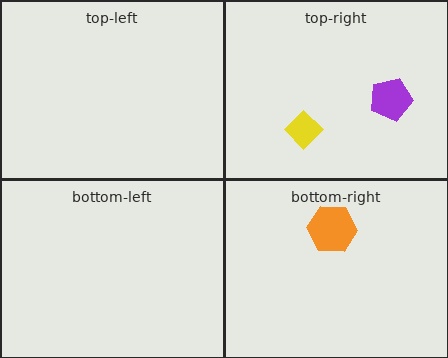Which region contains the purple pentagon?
The top-right region.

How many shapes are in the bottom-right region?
1.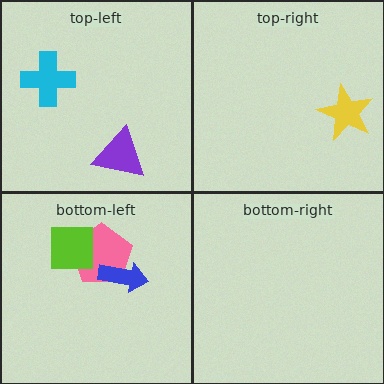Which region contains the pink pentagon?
The bottom-left region.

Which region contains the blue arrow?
The bottom-left region.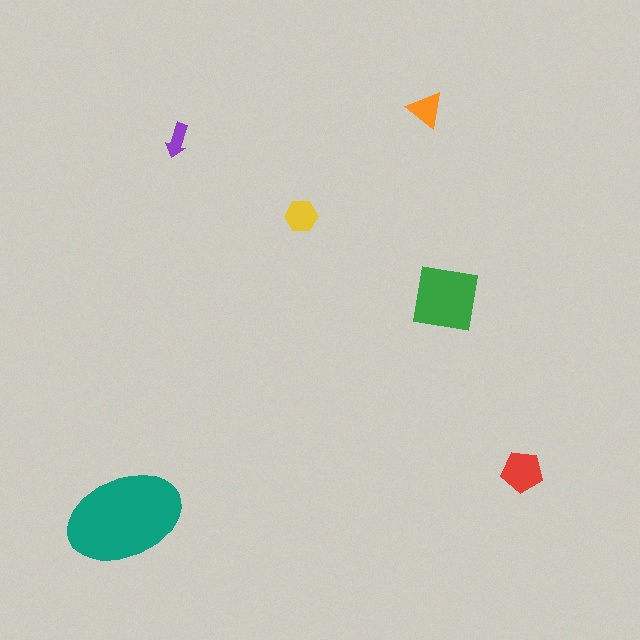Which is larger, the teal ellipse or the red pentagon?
The teal ellipse.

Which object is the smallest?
The purple arrow.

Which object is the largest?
The teal ellipse.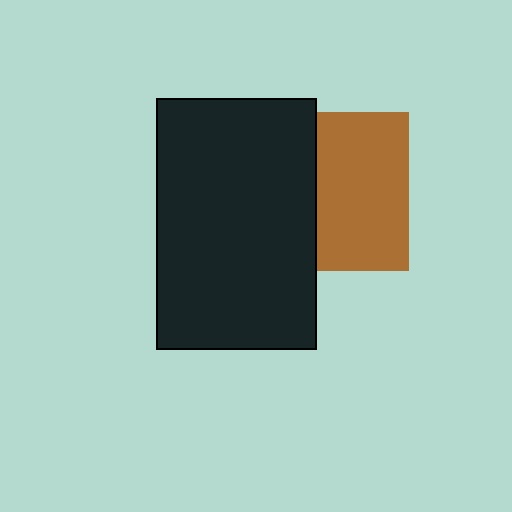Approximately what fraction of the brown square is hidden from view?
Roughly 43% of the brown square is hidden behind the black rectangle.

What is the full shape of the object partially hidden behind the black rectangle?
The partially hidden object is a brown square.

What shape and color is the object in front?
The object in front is a black rectangle.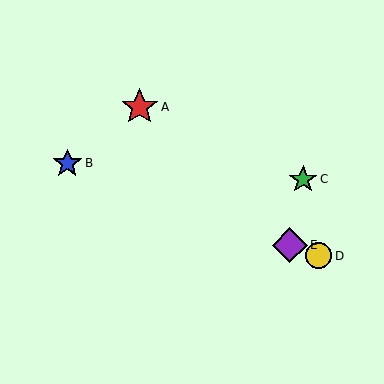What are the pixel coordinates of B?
Object B is at (67, 163).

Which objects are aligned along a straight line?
Objects B, D, E are aligned along a straight line.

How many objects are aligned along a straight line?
3 objects (B, D, E) are aligned along a straight line.